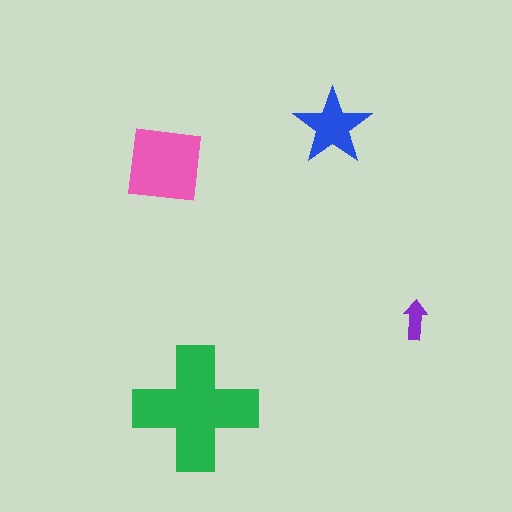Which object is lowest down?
The green cross is bottommost.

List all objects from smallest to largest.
The purple arrow, the blue star, the pink square, the green cross.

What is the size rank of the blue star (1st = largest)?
3rd.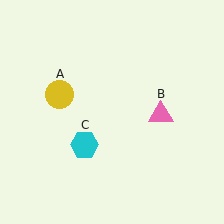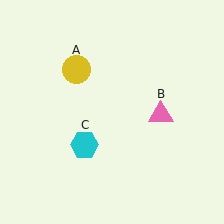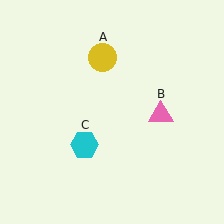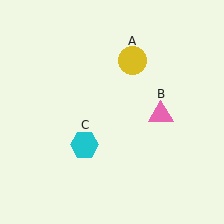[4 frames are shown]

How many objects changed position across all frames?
1 object changed position: yellow circle (object A).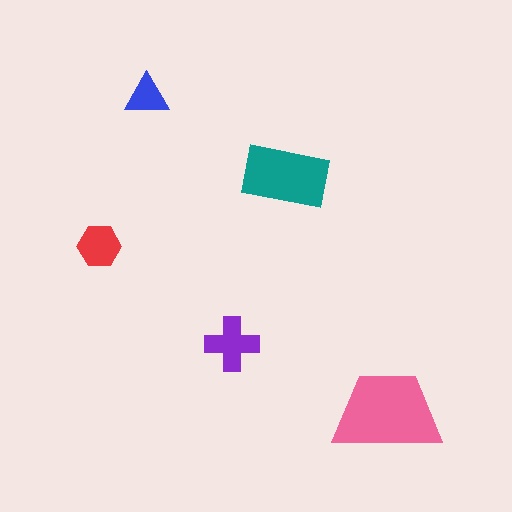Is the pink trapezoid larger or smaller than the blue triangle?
Larger.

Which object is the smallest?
The blue triangle.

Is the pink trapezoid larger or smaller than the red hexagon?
Larger.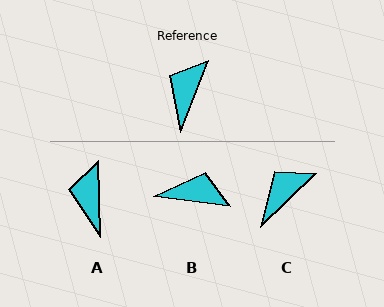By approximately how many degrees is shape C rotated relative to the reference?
Approximately 25 degrees clockwise.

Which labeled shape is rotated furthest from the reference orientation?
B, about 76 degrees away.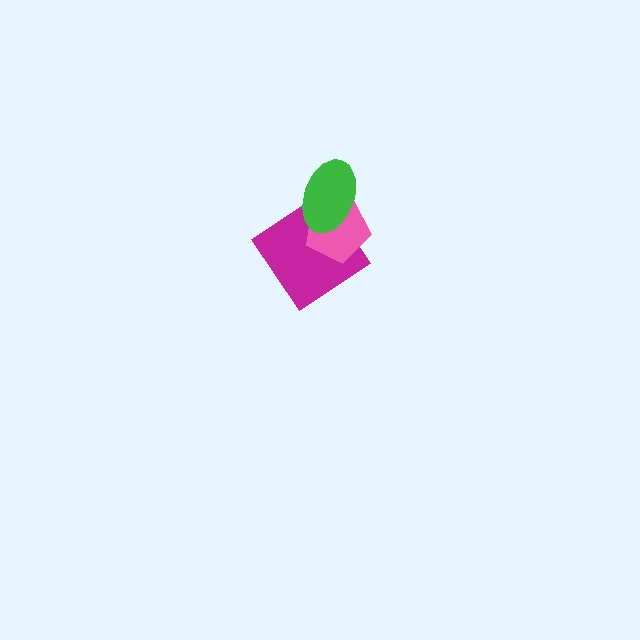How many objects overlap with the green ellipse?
2 objects overlap with the green ellipse.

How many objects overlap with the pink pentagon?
2 objects overlap with the pink pentagon.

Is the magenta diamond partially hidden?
Yes, it is partially covered by another shape.